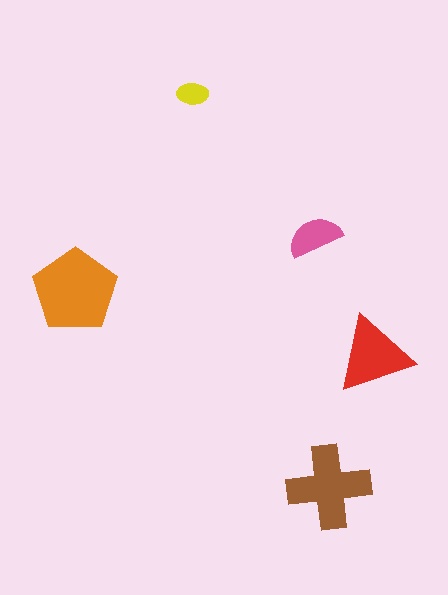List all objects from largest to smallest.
The orange pentagon, the brown cross, the red triangle, the pink semicircle, the yellow ellipse.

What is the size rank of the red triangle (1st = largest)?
3rd.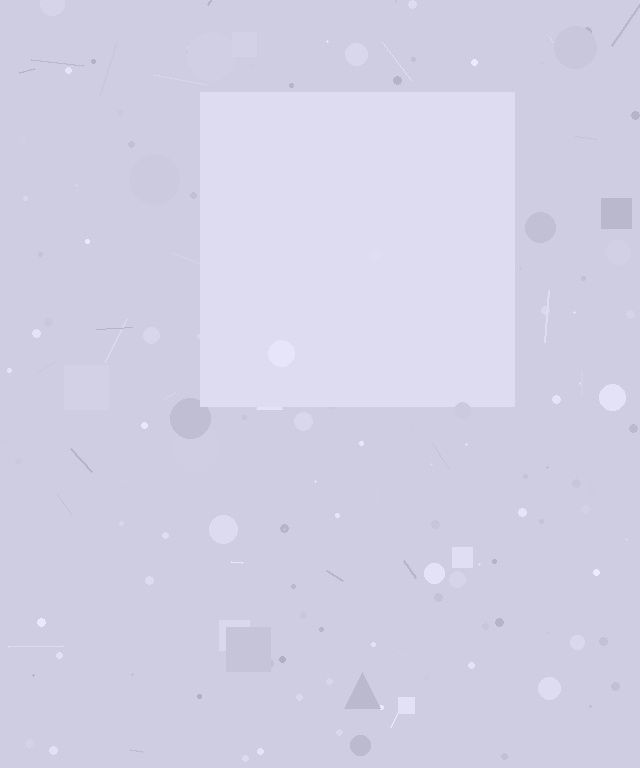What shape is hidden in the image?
A square is hidden in the image.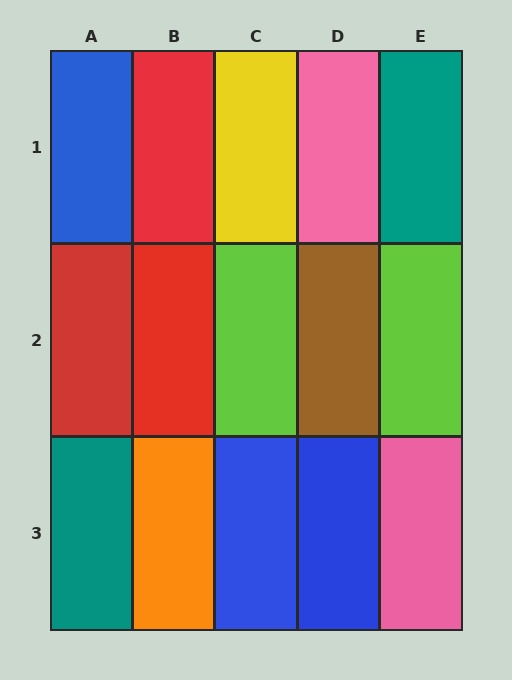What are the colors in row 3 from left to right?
Teal, orange, blue, blue, pink.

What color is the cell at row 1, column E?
Teal.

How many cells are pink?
2 cells are pink.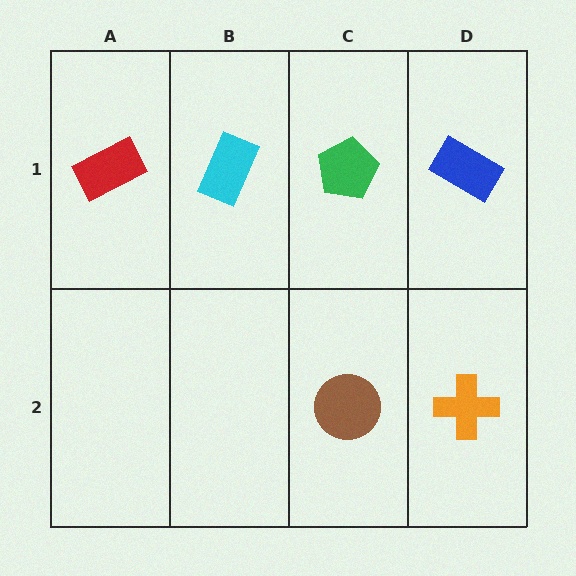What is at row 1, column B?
A cyan rectangle.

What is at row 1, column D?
A blue rectangle.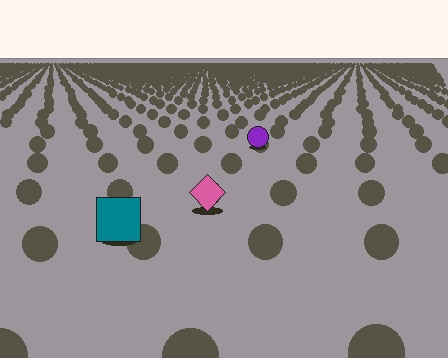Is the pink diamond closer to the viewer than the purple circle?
Yes. The pink diamond is closer — you can tell from the texture gradient: the ground texture is coarser near it.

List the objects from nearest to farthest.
From nearest to farthest: the teal square, the pink diamond, the purple circle.